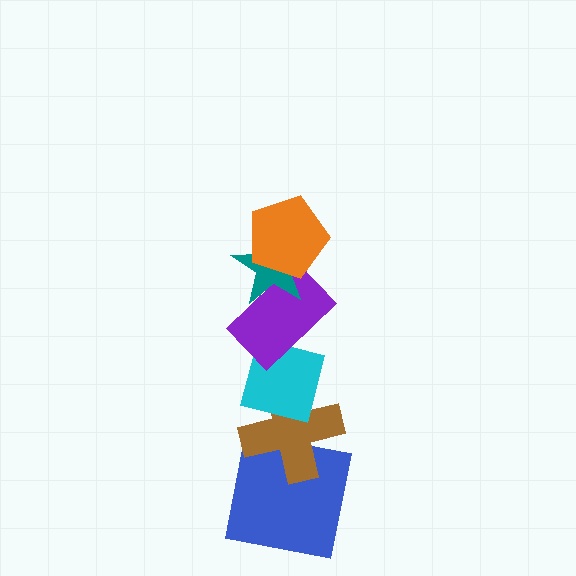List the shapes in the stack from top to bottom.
From top to bottom: the orange pentagon, the teal star, the purple rectangle, the cyan square, the brown cross, the blue square.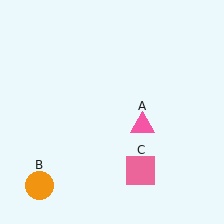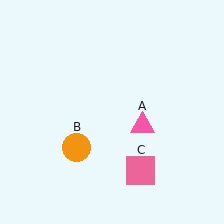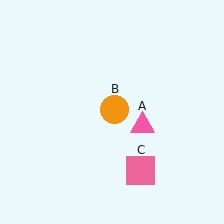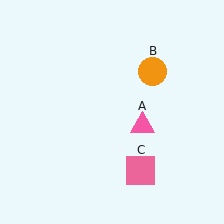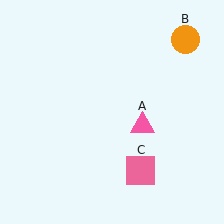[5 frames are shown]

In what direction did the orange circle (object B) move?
The orange circle (object B) moved up and to the right.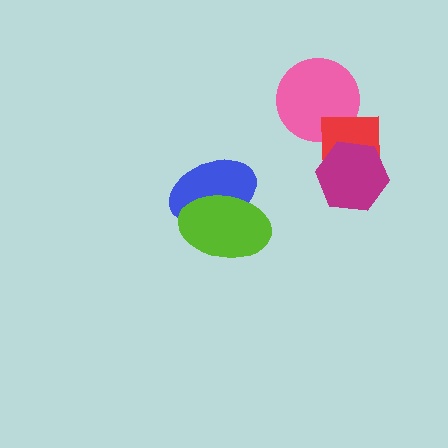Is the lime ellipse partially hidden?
No, no other shape covers it.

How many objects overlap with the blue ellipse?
1 object overlaps with the blue ellipse.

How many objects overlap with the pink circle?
1 object overlaps with the pink circle.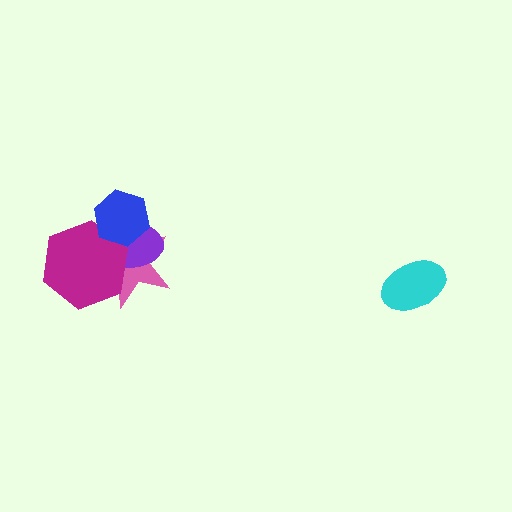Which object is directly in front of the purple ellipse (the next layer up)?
The magenta hexagon is directly in front of the purple ellipse.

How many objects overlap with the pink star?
3 objects overlap with the pink star.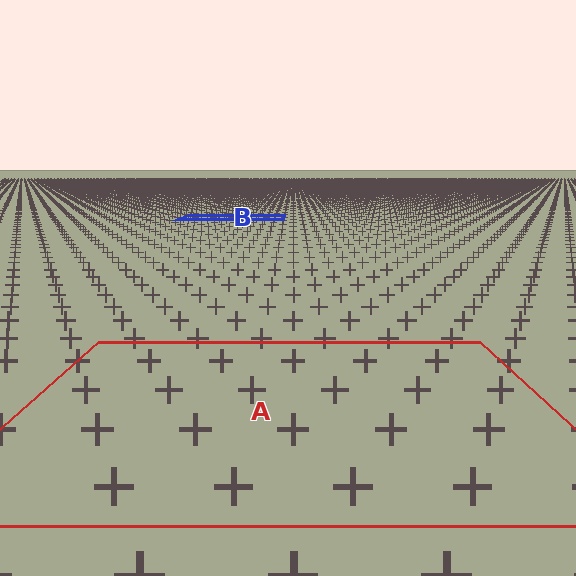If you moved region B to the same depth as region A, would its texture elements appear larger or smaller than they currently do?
They would appear larger. At a closer depth, the same texture elements are projected at a bigger on-screen size.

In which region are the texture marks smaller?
The texture marks are smaller in region B, because it is farther away.